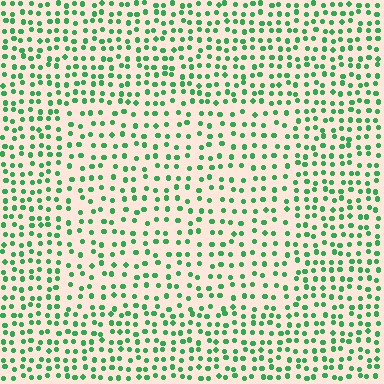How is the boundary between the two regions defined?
The boundary is defined by a change in element density (approximately 1.5x ratio). All elements are the same color, size, and shape.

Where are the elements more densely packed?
The elements are more densely packed outside the rectangle boundary.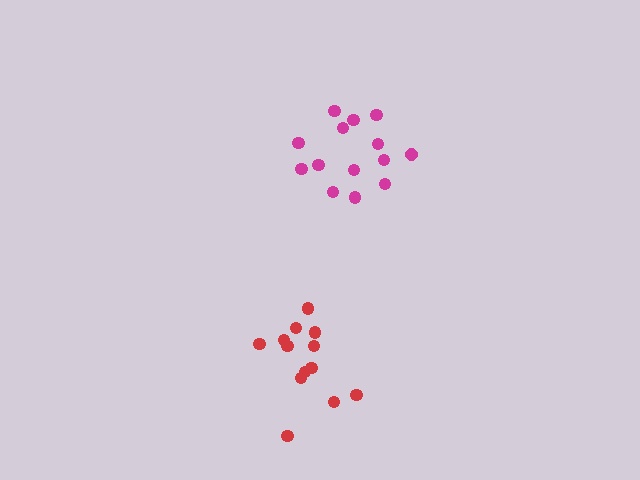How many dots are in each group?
Group 1: 14 dots, Group 2: 13 dots (27 total).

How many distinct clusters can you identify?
There are 2 distinct clusters.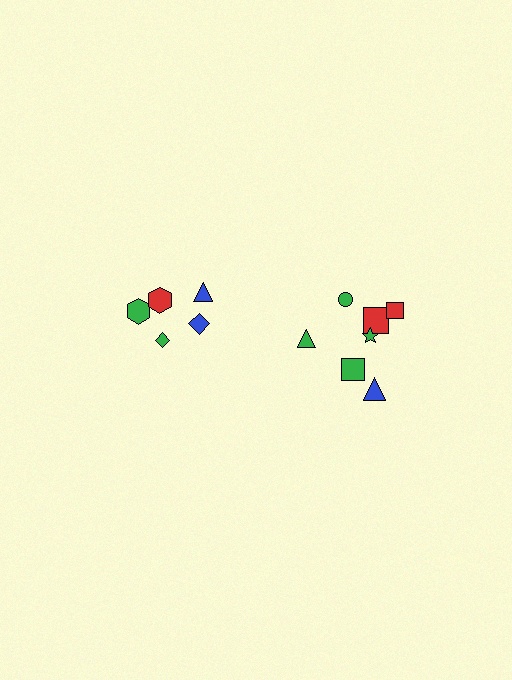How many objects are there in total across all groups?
There are 12 objects.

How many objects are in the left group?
There are 5 objects.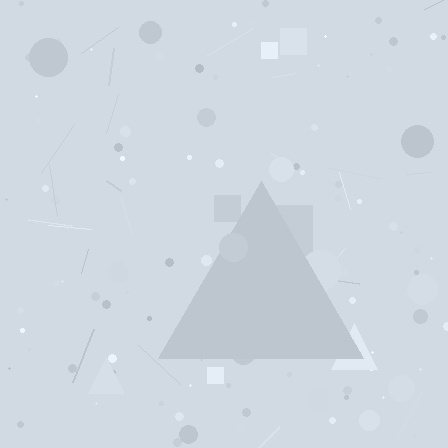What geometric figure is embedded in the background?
A triangle is embedded in the background.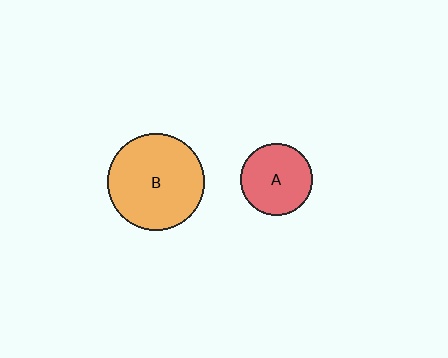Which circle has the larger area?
Circle B (orange).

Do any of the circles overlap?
No, none of the circles overlap.